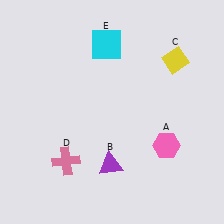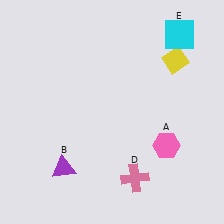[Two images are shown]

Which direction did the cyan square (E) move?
The cyan square (E) moved right.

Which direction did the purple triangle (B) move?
The purple triangle (B) moved left.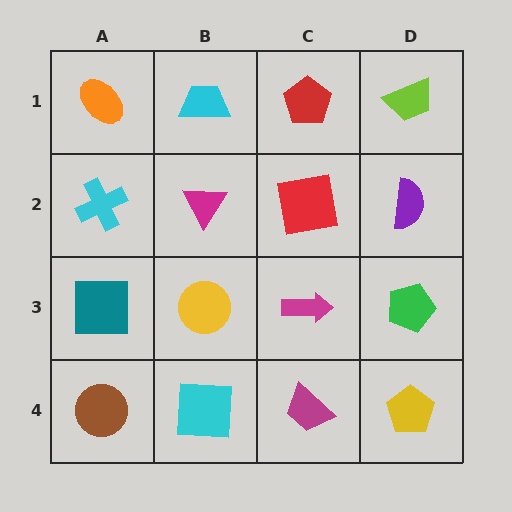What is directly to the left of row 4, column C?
A cyan square.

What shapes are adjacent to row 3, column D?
A purple semicircle (row 2, column D), a yellow pentagon (row 4, column D), a magenta arrow (row 3, column C).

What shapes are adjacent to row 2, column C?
A red pentagon (row 1, column C), a magenta arrow (row 3, column C), a magenta triangle (row 2, column B), a purple semicircle (row 2, column D).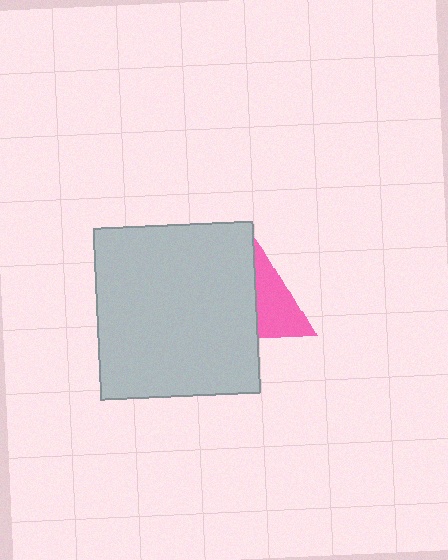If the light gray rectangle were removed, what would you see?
You would see the complete pink triangle.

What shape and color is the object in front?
The object in front is a light gray rectangle.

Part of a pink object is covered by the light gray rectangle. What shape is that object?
It is a triangle.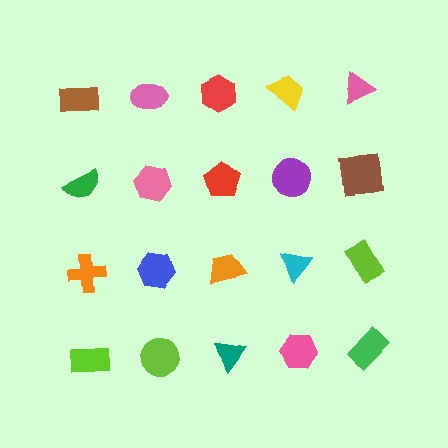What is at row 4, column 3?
A teal triangle.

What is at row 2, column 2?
A pink hexagon.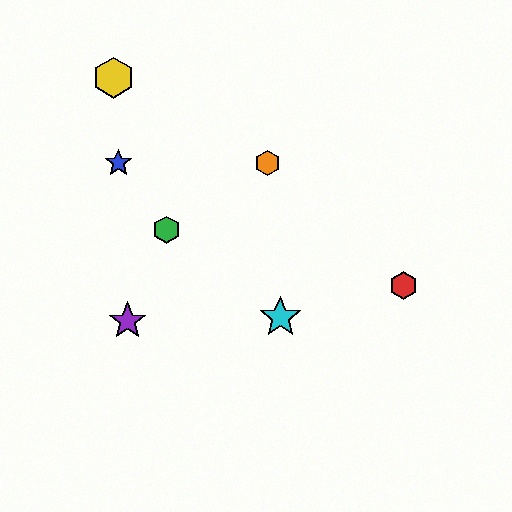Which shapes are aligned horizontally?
The blue star, the orange hexagon are aligned horizontally.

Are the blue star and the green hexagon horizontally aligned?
No, the blue star is at y≈163 and the green hexagon is at y≈230.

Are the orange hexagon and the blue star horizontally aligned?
Yes, both are at y≈163.